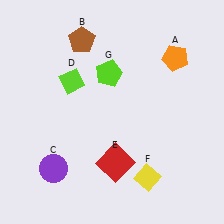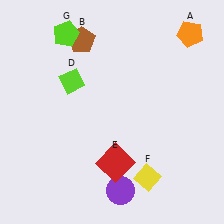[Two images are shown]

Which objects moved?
The objects that moved are: the orange pentagon (A), the purple circle (C), the lime pentagon (G).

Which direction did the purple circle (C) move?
The purple circle (C) moved right.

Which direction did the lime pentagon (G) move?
The lime pentagon (G) moved left.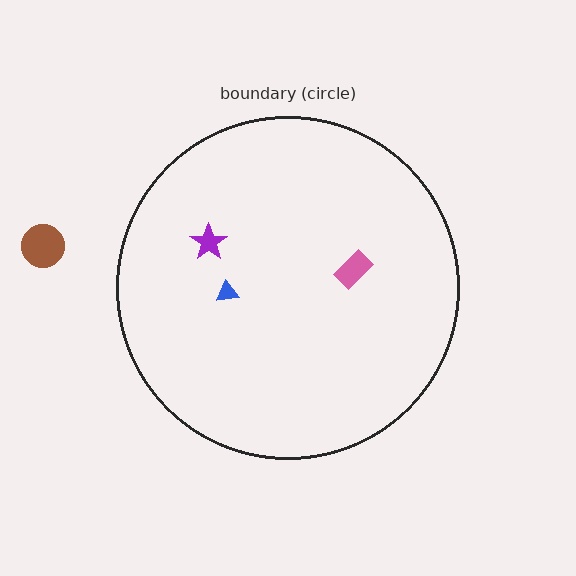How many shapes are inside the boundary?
3 inside, 1 outside.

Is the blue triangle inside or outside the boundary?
Inside.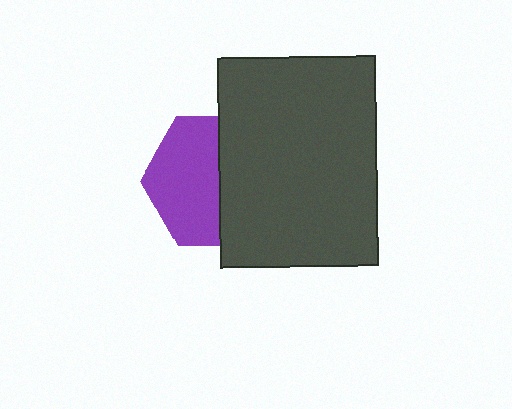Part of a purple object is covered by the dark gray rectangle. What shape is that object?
It is a hexagon.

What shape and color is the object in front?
The object in front is a dark gray rectangle.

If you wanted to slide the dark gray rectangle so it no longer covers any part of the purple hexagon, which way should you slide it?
Slide it right — that is the most direct way to separate the two shapes.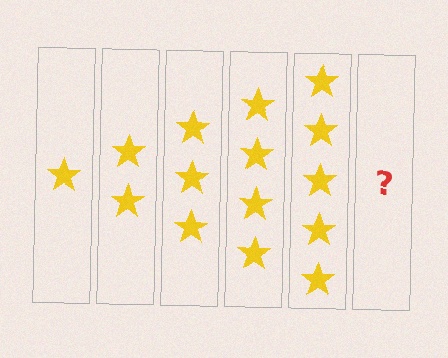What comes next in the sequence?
The next element should be 6 stars.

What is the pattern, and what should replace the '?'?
The pattern is that each step adds one more star. The '?' should be 6 stars.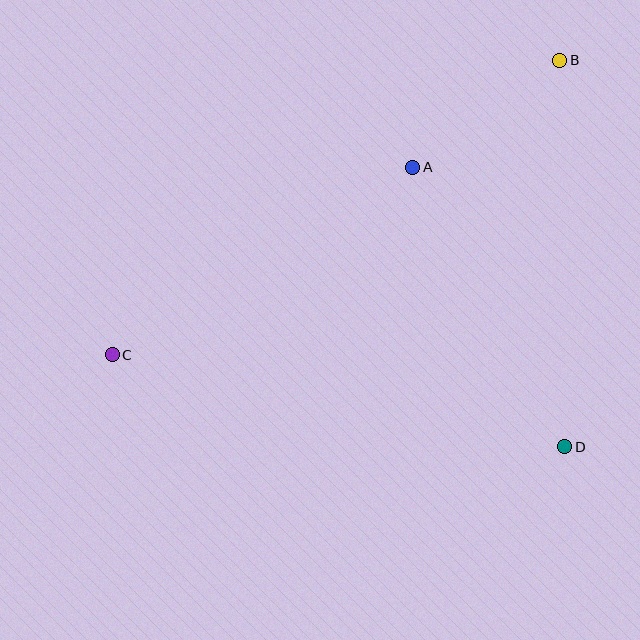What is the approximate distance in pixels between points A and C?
The distance between A and C is approximately 354 pixels.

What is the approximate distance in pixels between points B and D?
The distance between B and D is approximately 387 pixels.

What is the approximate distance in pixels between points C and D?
The distance between C and D is approximately 462 pixels.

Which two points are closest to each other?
Points A and B are closest to each other.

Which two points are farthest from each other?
Points B and C are farthest from each other.